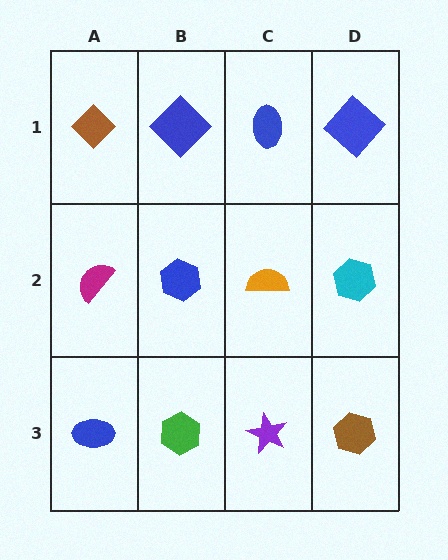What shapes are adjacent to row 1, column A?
A magenta semicircle (row 2, column A), a blue diamond (row 1, column B).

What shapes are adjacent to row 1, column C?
An orange semicircle (row 2, column C), a blue diamond (row 1, column B), a blue diamond (row 1, column D).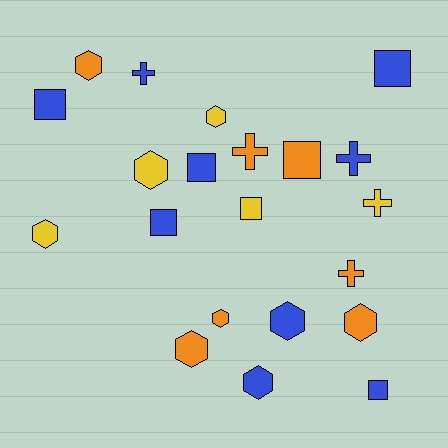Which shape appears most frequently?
Hexagon, with 9 objects.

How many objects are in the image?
There are 21 objects.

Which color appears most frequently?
Blue, with 9 objects.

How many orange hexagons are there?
There are 4 orange hexagons.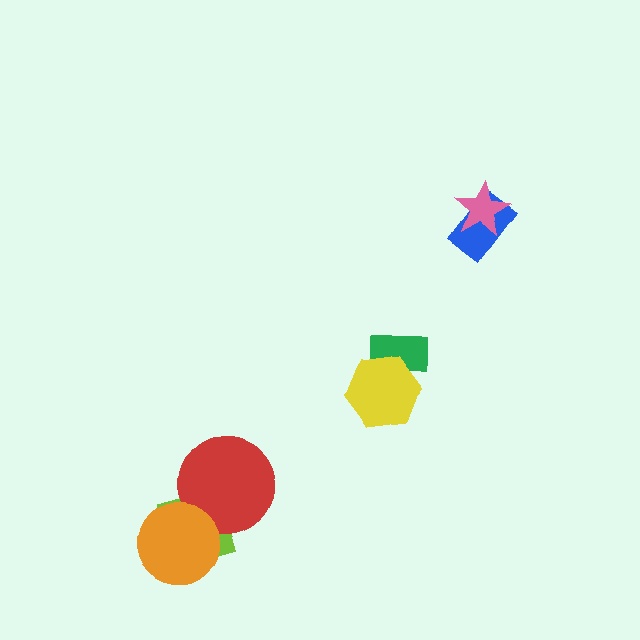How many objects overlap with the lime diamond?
2 objects overlap with the lime diamond.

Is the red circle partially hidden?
Yes, it is partially covered by another shape.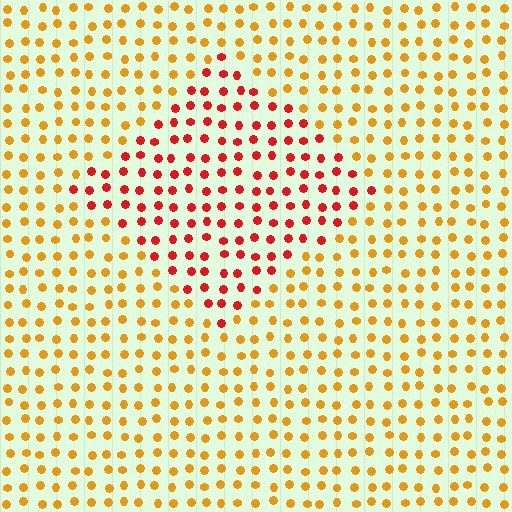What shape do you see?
I see a diamond.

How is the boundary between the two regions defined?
The boundary is defined purely by a slight shift in hue (about 41 degrees). Spacing, size, and orientation are identical on both sides.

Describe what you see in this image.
The image is filled with small orange elements in a uniform arrangement. A diamond-shaped region is visible where the elements are tinted to a slightly different hue, forming a subtle color boundary.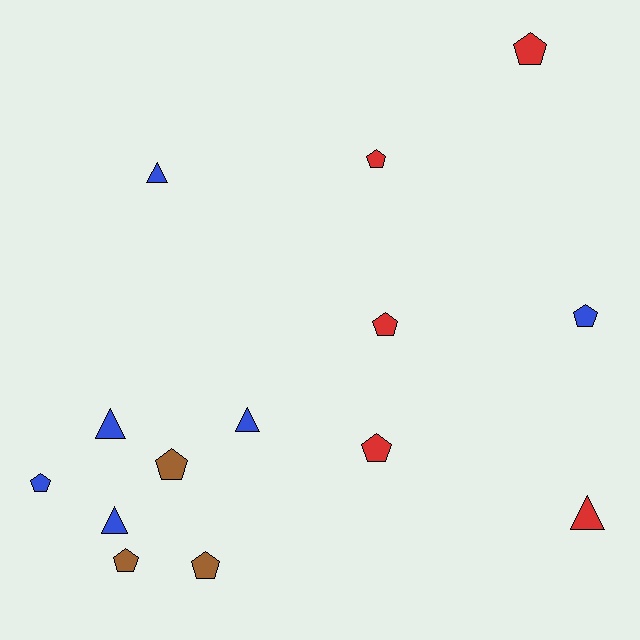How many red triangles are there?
There is 1 red triangle.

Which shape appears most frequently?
Pentagon, with 9 objects.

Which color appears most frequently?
Blue, with 6 objects.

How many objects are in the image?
There are 14 objects.